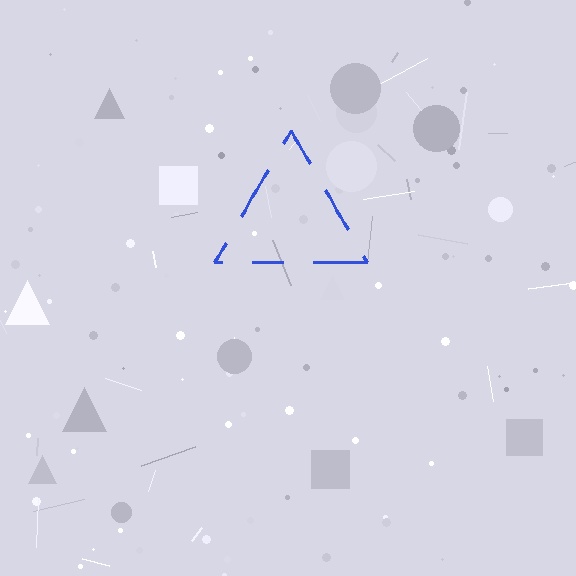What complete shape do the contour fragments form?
The contour fragments form a triangle.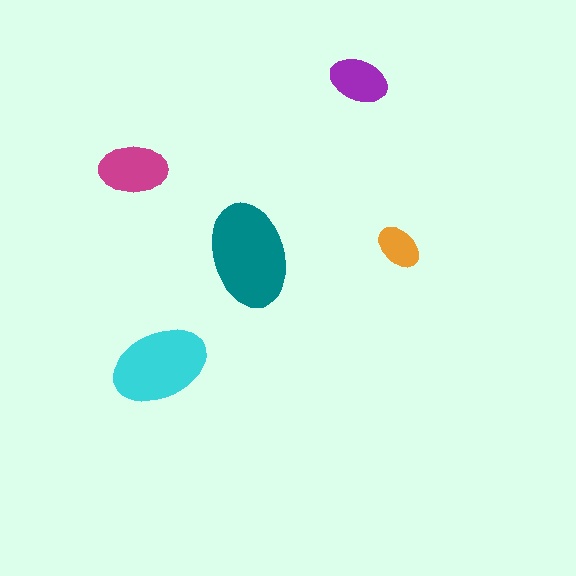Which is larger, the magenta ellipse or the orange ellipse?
The magenta one.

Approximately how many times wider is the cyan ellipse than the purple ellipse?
About 1.5 times wider.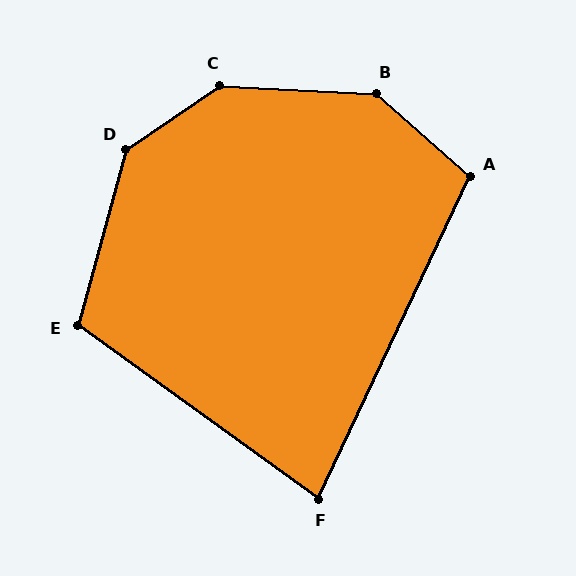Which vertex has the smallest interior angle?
F, at approximately 79 degrees.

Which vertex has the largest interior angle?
C, at approximately 143 degrees.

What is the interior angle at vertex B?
Approximately 141 degrees (obtuse).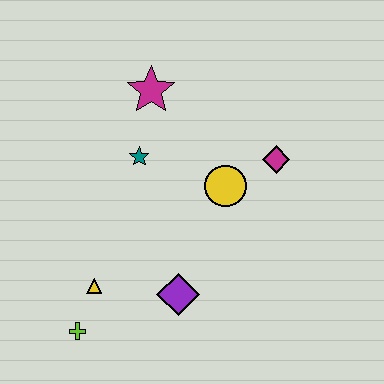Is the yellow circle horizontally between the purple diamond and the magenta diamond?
Yes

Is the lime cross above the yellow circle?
No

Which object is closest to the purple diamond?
The yellow triangle is closest to the purple diamond.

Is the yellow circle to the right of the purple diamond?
Yes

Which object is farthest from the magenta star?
The lime cross is farthest from the magenta star.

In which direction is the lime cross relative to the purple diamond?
The lime cross is to the left of the purple diamond.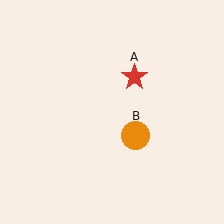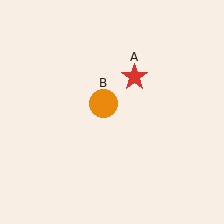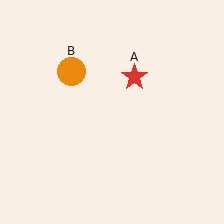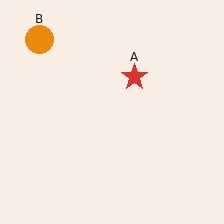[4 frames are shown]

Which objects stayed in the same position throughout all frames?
Red star (object A) remained stationary.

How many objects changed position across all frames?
1 object changed position: orange circle (object B).